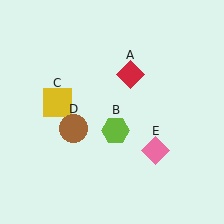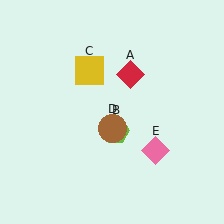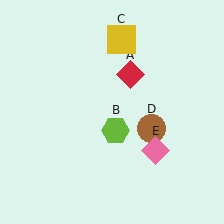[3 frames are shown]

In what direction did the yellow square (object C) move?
The yellow square (object C) moved up and to the right.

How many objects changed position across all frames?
2 objects changed position: yellow square (object C), brown circle (object D).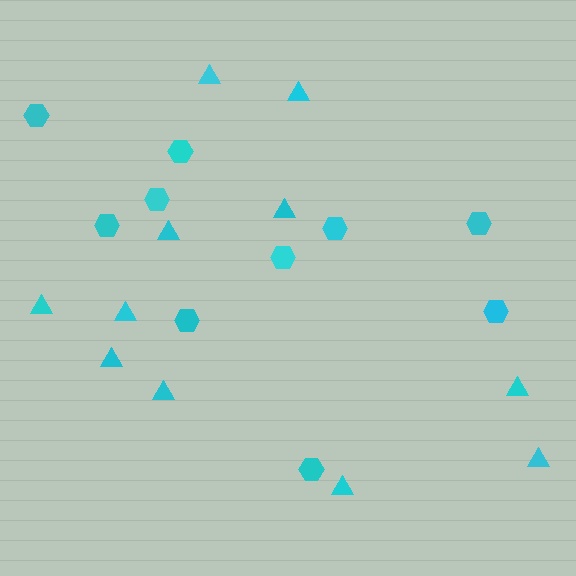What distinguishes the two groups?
There are 2 groups: one group of triangles (11) and one group of hexagons (10).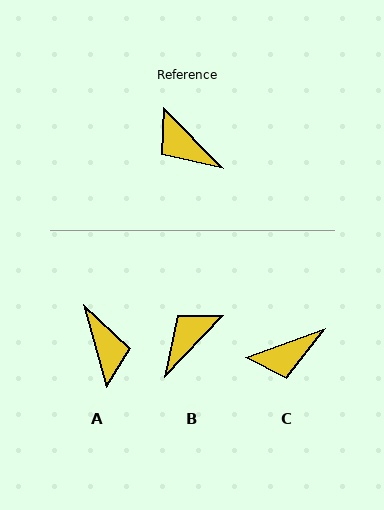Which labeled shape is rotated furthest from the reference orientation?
A, about 150 degrees away.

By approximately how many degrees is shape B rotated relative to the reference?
Approximately 88 degrees clockwise.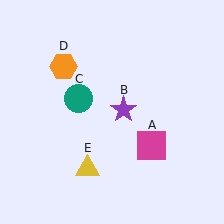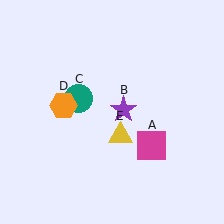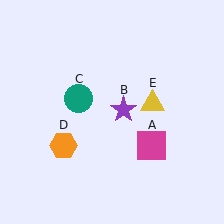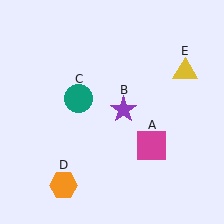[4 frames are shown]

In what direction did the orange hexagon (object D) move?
The orange hexagon (object D) moved down.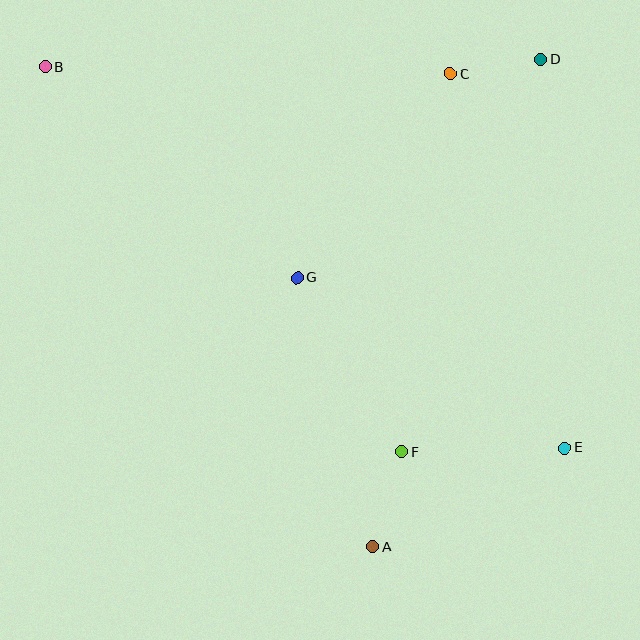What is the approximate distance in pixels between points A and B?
The distance between A and B is approximately 580 pixels.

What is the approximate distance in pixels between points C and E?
The distance between C and E is approximately 391 pixels.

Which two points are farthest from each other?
Points B and E are farthest from each other.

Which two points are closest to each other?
Points C and D are closest to each other.